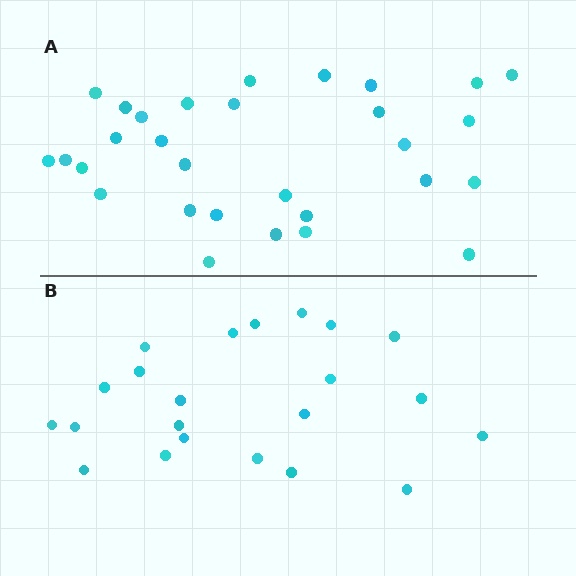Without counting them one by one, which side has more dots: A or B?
Region A (the top region) has more dots.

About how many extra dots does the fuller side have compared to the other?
Region A has roughly 8 or so more dots than region B.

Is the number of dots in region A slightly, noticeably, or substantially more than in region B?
Region A has noticeably more, but not dramatically so. The ratio is roughly 1.4 to 1.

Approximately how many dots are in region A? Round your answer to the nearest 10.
About 30 dots.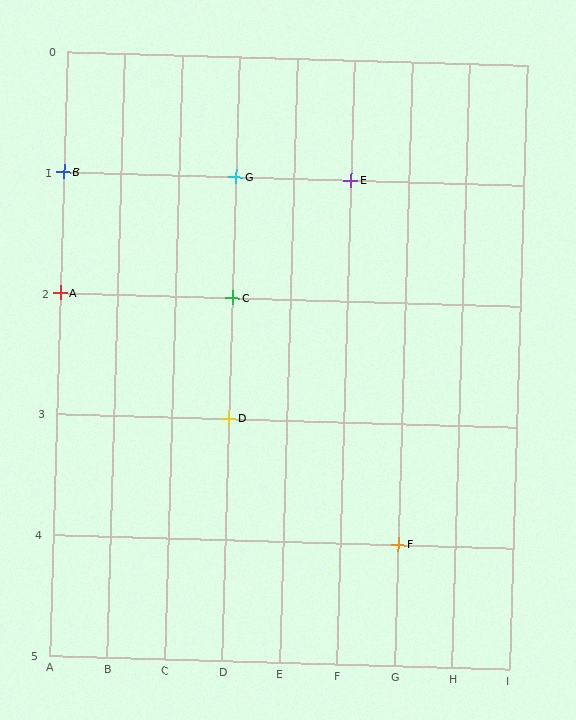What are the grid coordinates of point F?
Point F is at grid coordinates (G, 4).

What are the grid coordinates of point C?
Point C is at grid coordinates (D, 2).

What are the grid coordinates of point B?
Point B is at grid coordinates (A, 1).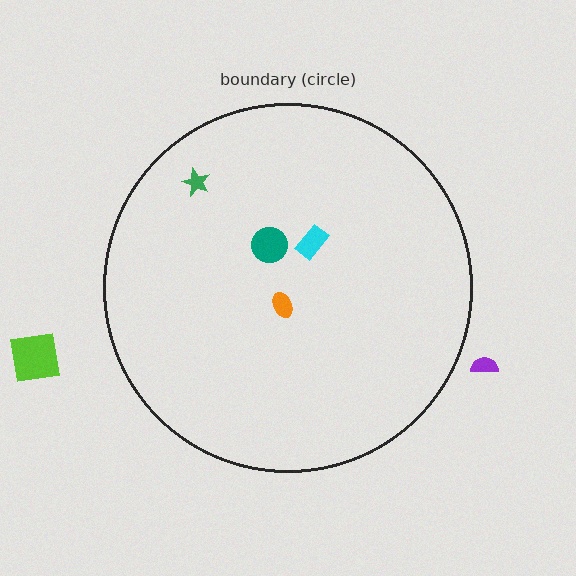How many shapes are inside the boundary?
4 inside, 2 outside.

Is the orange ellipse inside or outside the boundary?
Inside.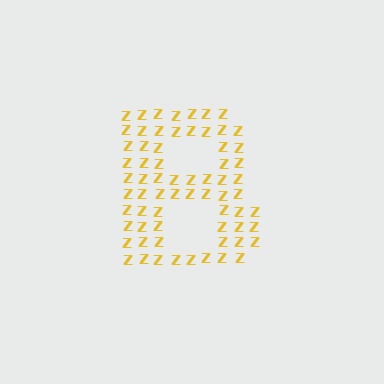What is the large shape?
The large shape is the letter B.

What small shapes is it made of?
It is made of small letter Z's.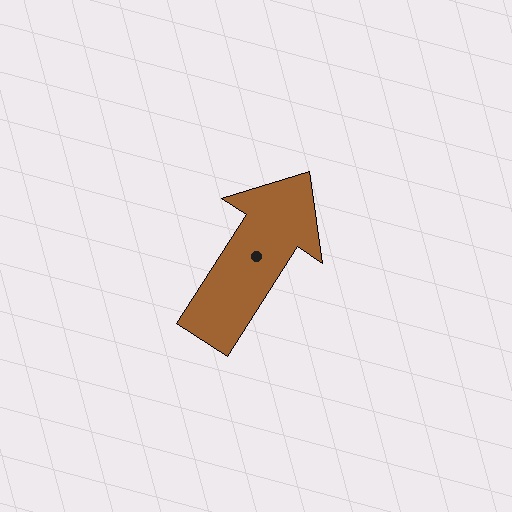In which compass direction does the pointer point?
Northeast.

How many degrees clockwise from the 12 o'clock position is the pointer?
Approximately 33 degrees.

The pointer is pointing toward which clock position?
Roughly 1 o'clock.